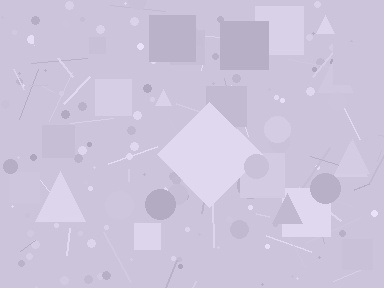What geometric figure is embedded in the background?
A diamond is embedded in the background.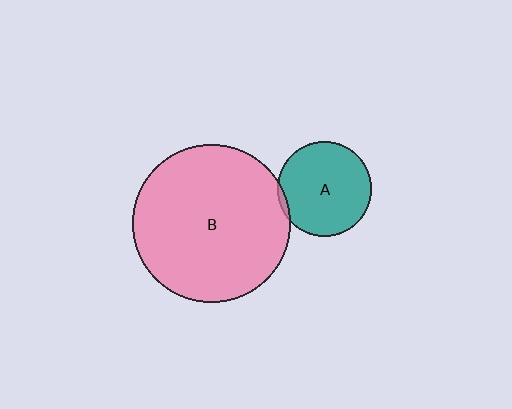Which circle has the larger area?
Circle B (pink).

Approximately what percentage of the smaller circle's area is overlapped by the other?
Approximately 5%.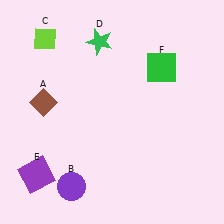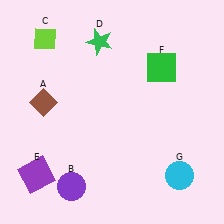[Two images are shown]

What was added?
A cyan circle (G) was added in Image 2.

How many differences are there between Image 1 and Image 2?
There is 1 difference between the two images.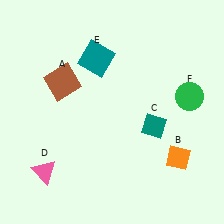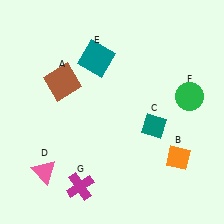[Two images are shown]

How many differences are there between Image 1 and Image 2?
There is 1 difference between the two images.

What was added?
A magenta cross (G) was added in Image 2.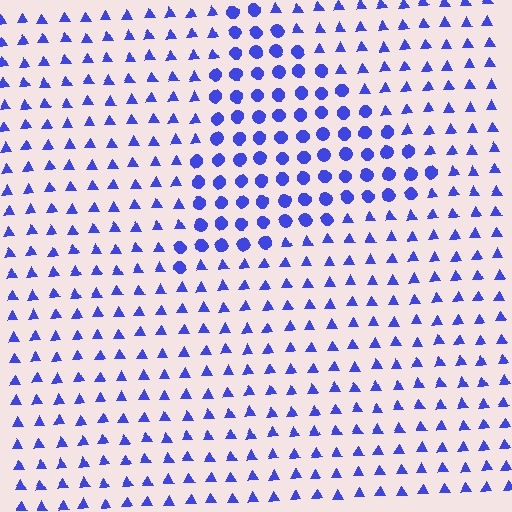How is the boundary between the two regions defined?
The boundary is defined by a change in element shape: circles inside vs. triangles outside. All elements share the same color and spacing.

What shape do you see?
I see a triangle.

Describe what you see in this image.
The image is filled with small blue elements arranged in a uniform grid. A triangle-shaped region contains circles, while the surrounding area contains triangles. The boundary is defined purely by the change in element shape.